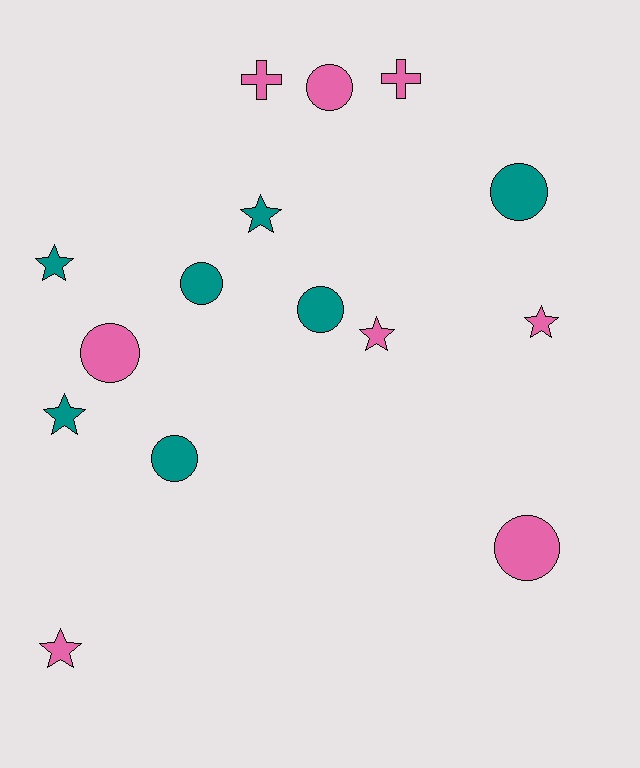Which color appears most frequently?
Pink, with 8 objects.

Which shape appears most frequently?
Circle, with 7 objects.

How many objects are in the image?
There are 15 objects.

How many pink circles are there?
There are 3 pink circles.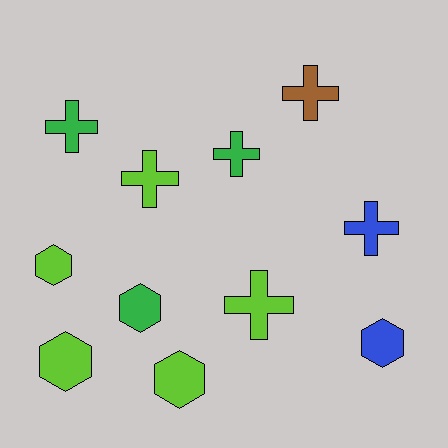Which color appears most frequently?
Lime, with 5 objects.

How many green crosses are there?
There are 2 green crosses.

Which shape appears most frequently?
Cross, with 6 objects.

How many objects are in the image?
There are 11 objects.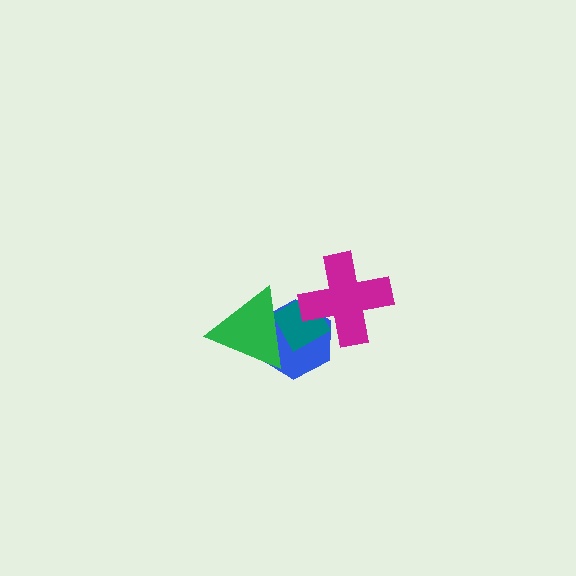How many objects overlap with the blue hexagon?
3 objects overlap with the blue hexagon.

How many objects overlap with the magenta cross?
2 objects overlap with the magenta cross.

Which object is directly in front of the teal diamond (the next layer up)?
The green triangle is directly in front of the teal diamond.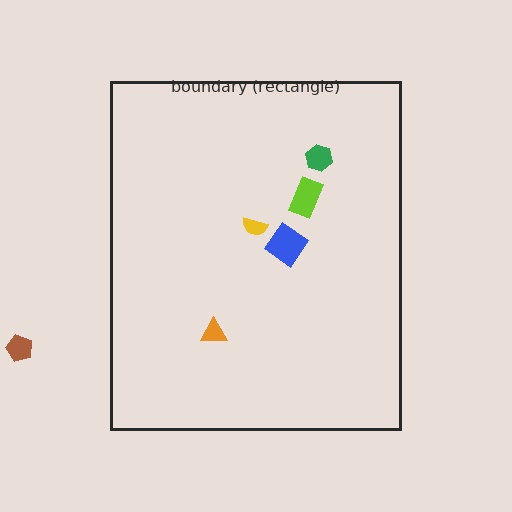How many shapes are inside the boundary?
5 inside, 1 outside.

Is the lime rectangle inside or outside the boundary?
Inside.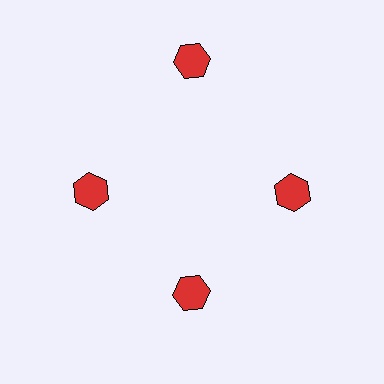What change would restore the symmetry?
The symmetry would be restored by moving it inward, back onto the ring so that all 4 hexagons sit at equal angles and equal distance from the center.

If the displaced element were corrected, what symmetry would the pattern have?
It would have 4-fold rotational symmetry — the pattern would map onto itself every 90 degrees.